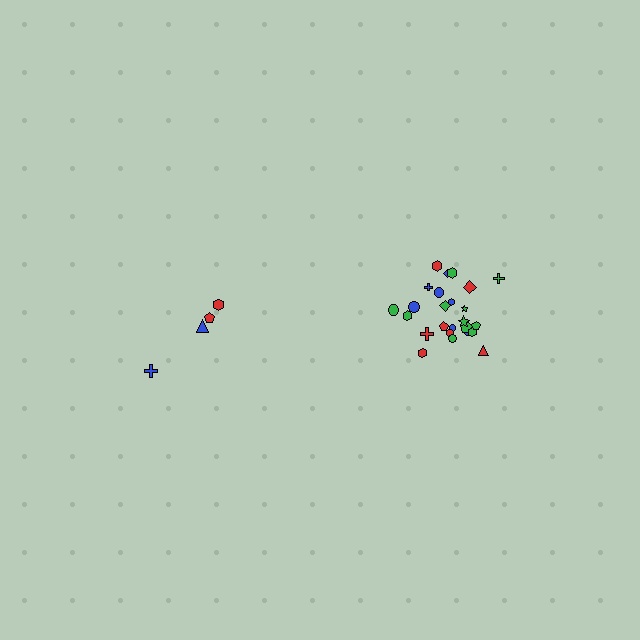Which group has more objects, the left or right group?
The right group.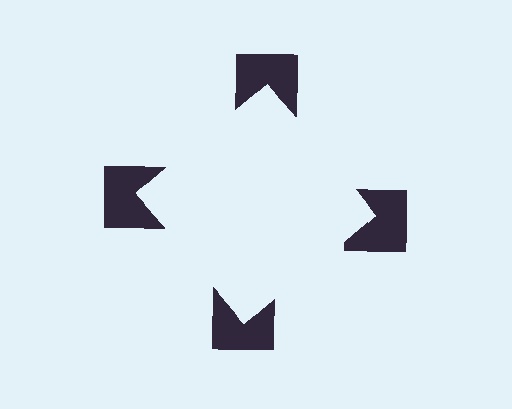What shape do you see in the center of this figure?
An illusory square — its edges are inferred from the aligned wedge cuts in the notched squares, not physically drawn.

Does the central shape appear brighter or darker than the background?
It typically appears slightly brighter than the background, even though no actual brightness change is drawn.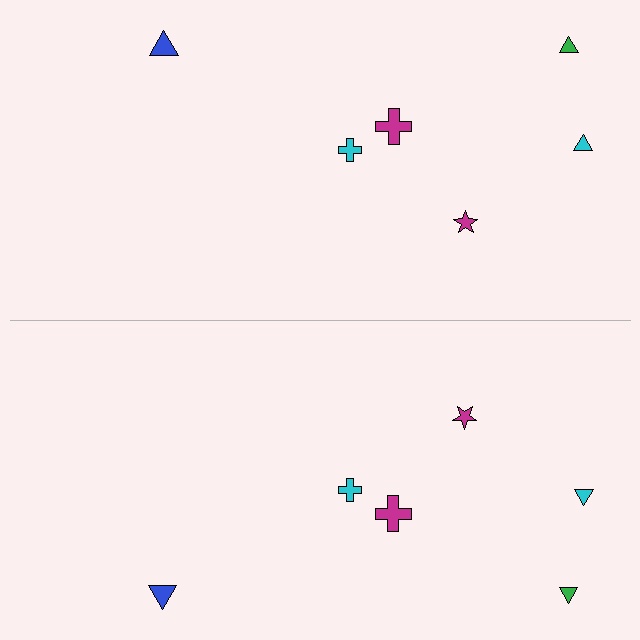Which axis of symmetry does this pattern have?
The pattern has a horizontal axis of symmetry running through the center of the image.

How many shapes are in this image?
There are 12 shapes in this image.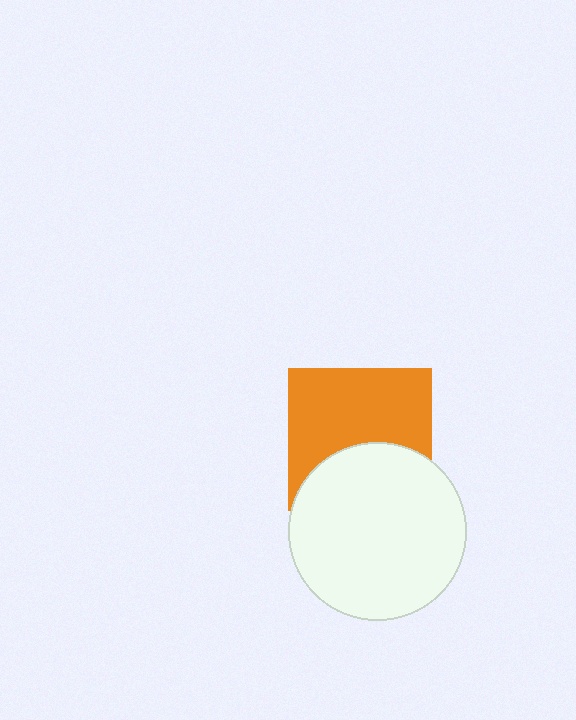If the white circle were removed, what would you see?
You would see the complete orange square.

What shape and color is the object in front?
The object in front is a white circle.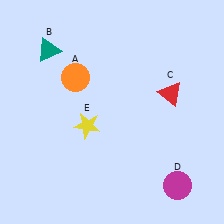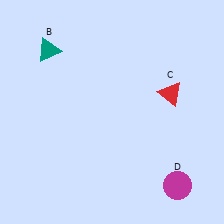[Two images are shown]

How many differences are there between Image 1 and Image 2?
There are 2 differences between the two images.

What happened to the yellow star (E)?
The yellow star (E) was removed in Image 2. It was in the bottom-left area of Image 1.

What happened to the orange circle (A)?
The orange circle (A) was removed in Image 2. It was in the top-left area of Image 1.